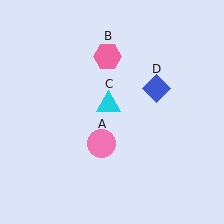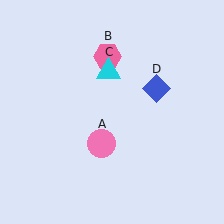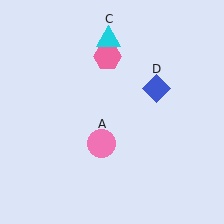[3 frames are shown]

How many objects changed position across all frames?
1 object changed position: cyan triangle (object C).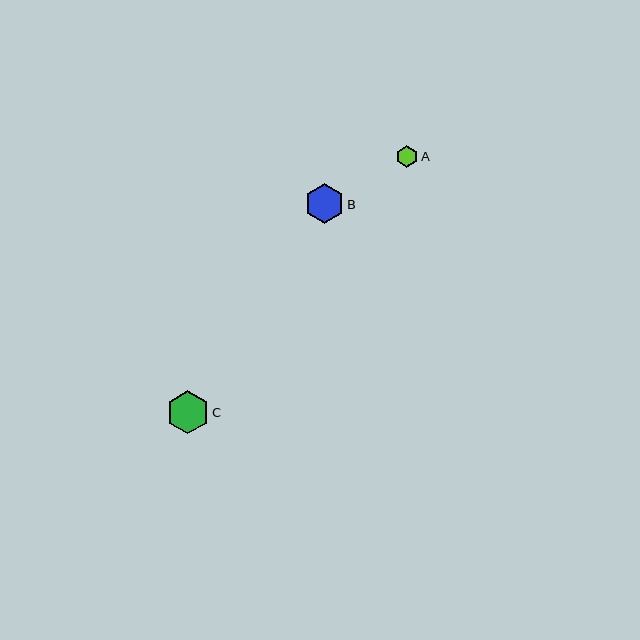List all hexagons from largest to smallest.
From largest to smallest: C, B, A.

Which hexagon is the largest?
Hexagon C is the largest with a size of approximately 43 pixels.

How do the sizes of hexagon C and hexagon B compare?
Hexagon C and hexagon B are approximately the same size.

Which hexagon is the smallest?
Hexagon A is the smallest with a size of approximately 22 pixels.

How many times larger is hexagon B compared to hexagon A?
Hexagon B is approximately 1.8 times the size of hexagon A.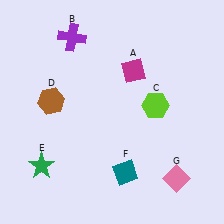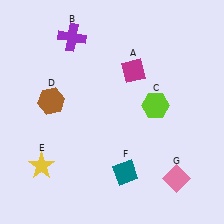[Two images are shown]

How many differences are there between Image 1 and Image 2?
There is 1 difference between the two images.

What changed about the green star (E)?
In Image 1, E is green. In Image 2, it changed to yellow.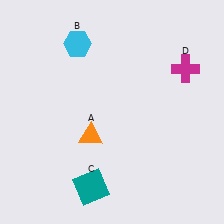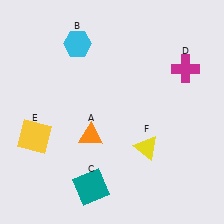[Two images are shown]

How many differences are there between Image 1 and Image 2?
There are 2 differences between the two images.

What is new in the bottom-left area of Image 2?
A yellow square (E) was added in the bottom-left area of Image 2.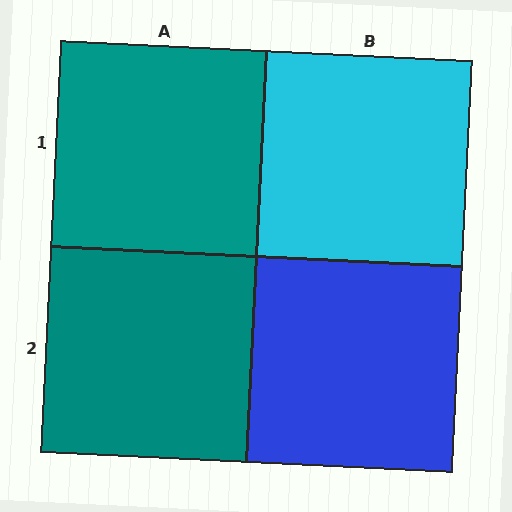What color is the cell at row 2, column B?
Blue.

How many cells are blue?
1 cell is blue.